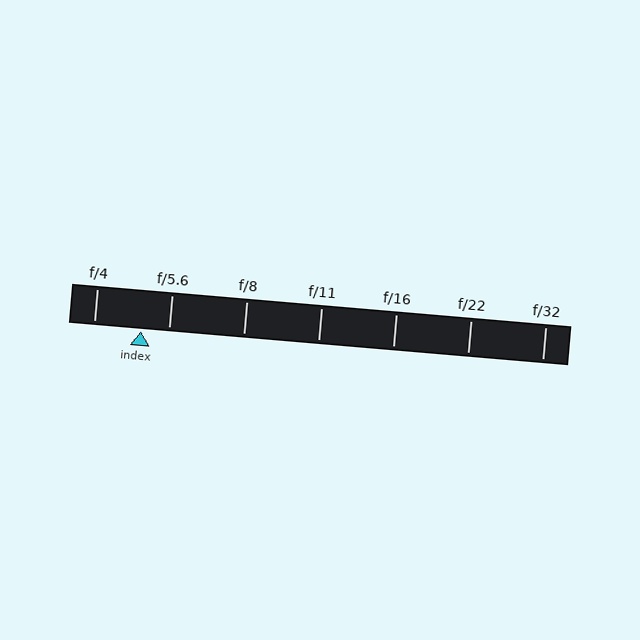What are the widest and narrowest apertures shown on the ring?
The widest aperture shown is f/4 and the narrowest is f/32.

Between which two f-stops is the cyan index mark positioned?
The index mark is between f/4 and f/5.6.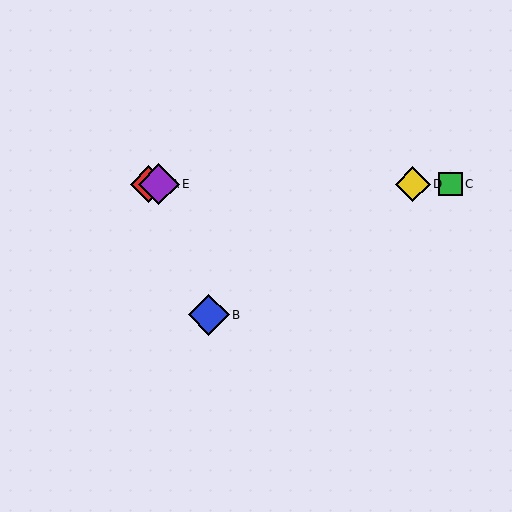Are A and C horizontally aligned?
Yes, both are at y≈184.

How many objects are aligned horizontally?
4 objects (A, C, D, E) are aligned horizontally.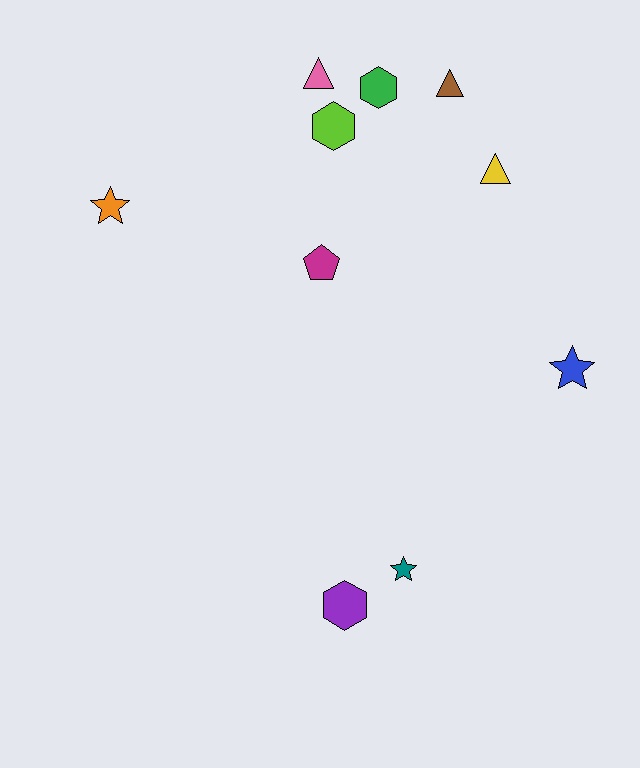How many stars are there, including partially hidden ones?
There are 3 stars.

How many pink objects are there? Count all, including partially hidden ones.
There is 1 pink object.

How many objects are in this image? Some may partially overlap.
There are 10 objects.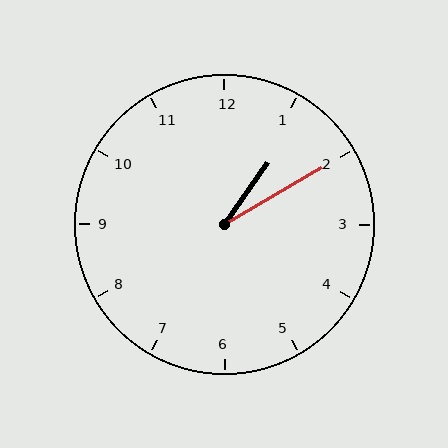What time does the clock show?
1:10.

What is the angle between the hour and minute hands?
Approximately 25 degrees.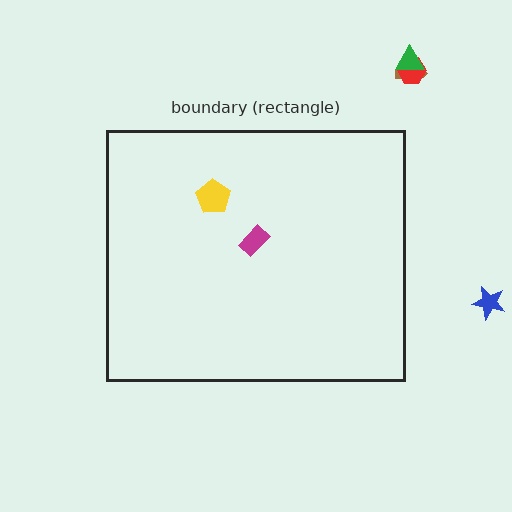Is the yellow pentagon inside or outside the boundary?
Inside.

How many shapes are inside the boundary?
2 inside, 4 outside.